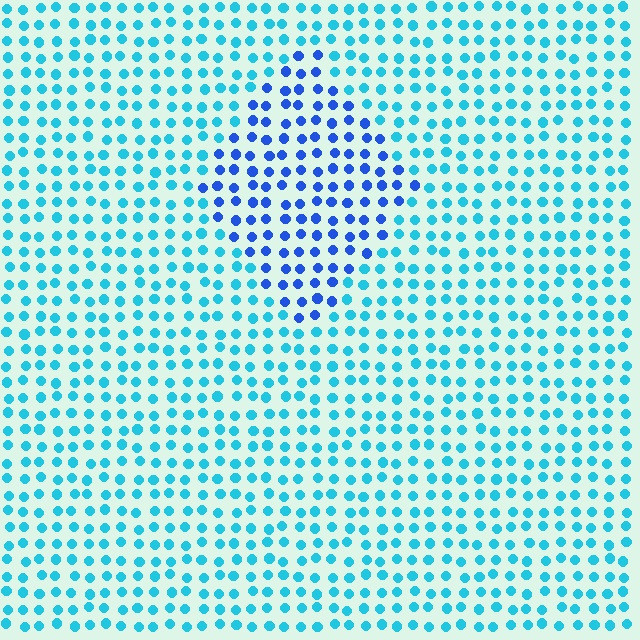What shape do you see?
I see a diamond.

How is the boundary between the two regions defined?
The boundary is defined purely by a slight shift in hue (about 36 degrees). Spacing, size, and orientation are identical on both sides.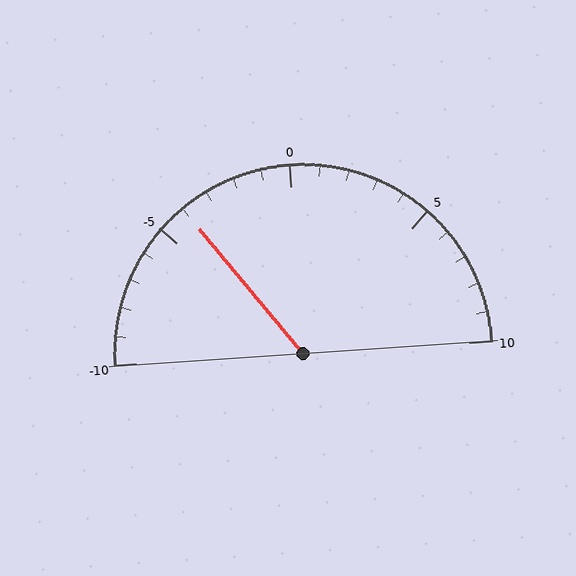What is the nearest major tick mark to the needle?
The nearest major tick mark is -5.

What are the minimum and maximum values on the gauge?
The gauge ranges from -10 to 10.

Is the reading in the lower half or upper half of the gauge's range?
The reading is in the lower half of the range (-10 to 10).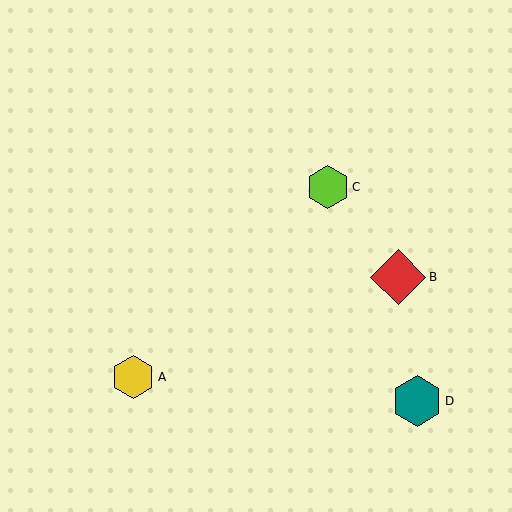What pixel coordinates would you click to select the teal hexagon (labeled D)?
Click at (417, 401) to select the teal hexagon D.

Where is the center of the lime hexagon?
The center of the lime hexagon is at (328, 187).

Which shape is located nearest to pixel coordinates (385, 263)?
The red diamond (labeled B) at (398, 277) is nearest to that location.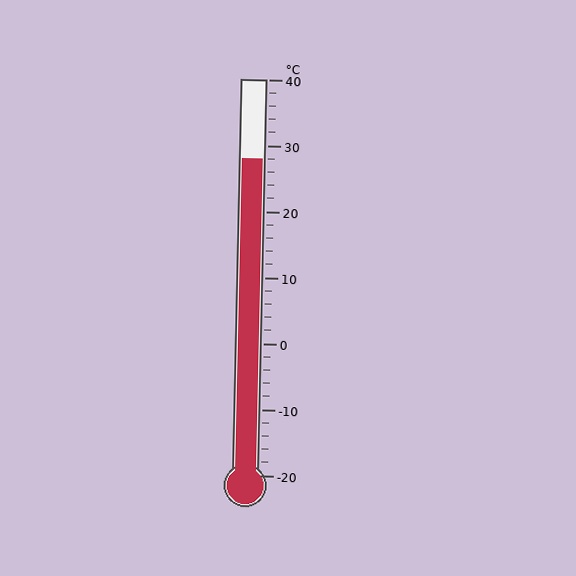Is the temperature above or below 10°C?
The temperature is above 10°C.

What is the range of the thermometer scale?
The thermometer scale ranges from -20°C to 40°C.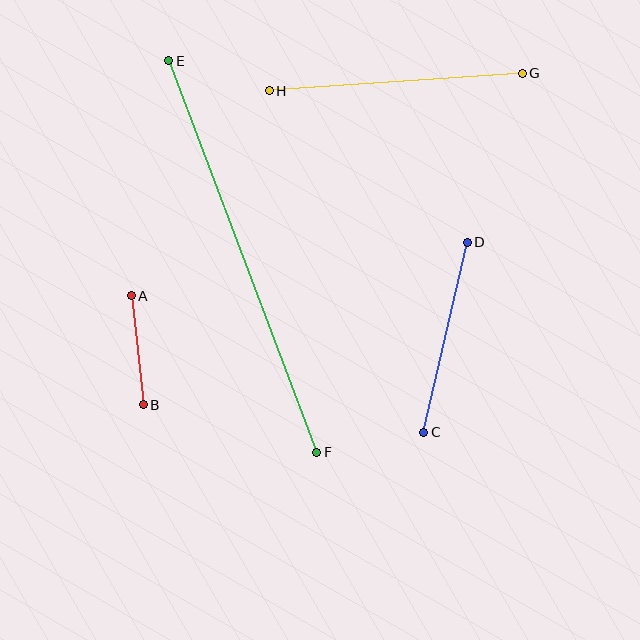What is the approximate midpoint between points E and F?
The midpoint is at approximately (243, 257) pixels.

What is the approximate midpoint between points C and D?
The midpoint is at approximately (446, 337) pixels.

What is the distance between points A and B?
The distance is approximately 110 pixels.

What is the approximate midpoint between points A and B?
The midpoint is at approximately (137, 350) pixels.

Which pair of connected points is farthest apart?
Points E and F are farthest apart.